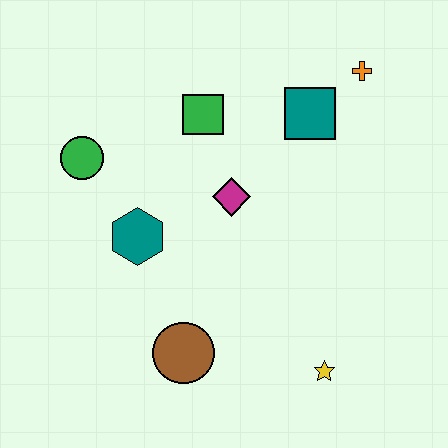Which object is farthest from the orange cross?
The brown circle is farthest from the orange cross.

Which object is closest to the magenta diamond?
The green square is closest to the magenta diamond.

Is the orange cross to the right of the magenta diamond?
Yes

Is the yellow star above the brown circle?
No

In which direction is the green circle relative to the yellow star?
The green circle is to the left of the yellow star.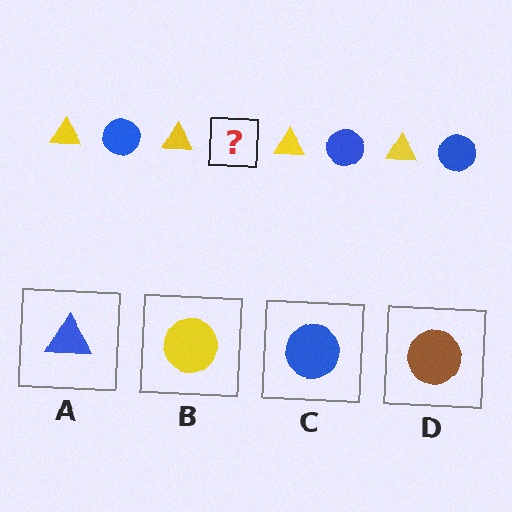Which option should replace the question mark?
Option C.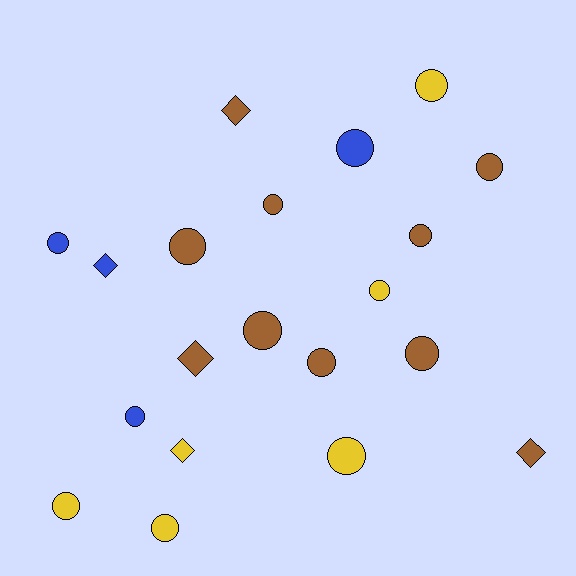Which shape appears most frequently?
Circle, with 15 objects.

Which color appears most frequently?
Brown, with 10 objects.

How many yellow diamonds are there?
There is 1 yellow diamond.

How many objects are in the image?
There are 20 objects.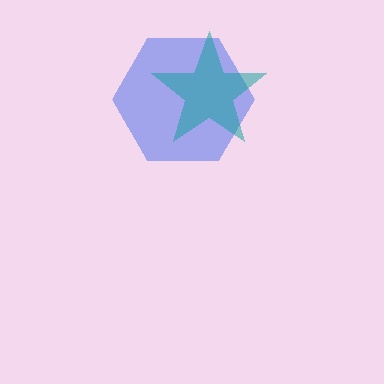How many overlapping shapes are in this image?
There are 2 overlapping shapes in the image.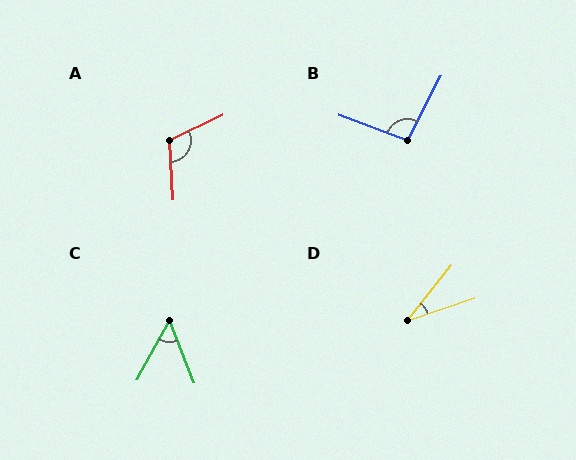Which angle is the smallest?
D, at approximately 33 degrees.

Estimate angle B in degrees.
Approximately 97 degrees.